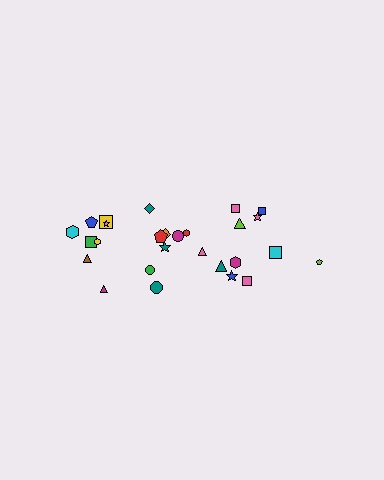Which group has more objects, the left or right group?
The left group.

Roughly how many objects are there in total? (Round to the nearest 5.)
Roughly 25 objects in total.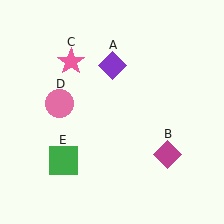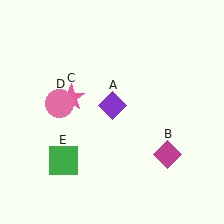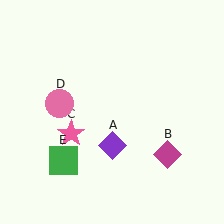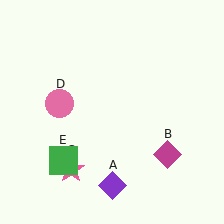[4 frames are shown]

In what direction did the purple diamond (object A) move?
The purple diamond (object A) moved down.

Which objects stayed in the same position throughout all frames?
Magenta diamond (object B) and pink circle (object D) and green square (object E) remained stationary.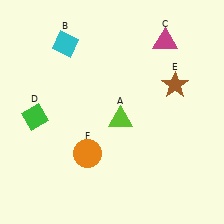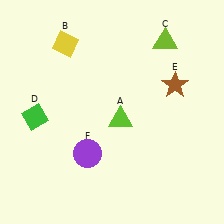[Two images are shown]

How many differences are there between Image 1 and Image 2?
There are 3 differences between the two images.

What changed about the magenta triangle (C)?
In Image 1, C is magenta. In Image 2, it changed to lime.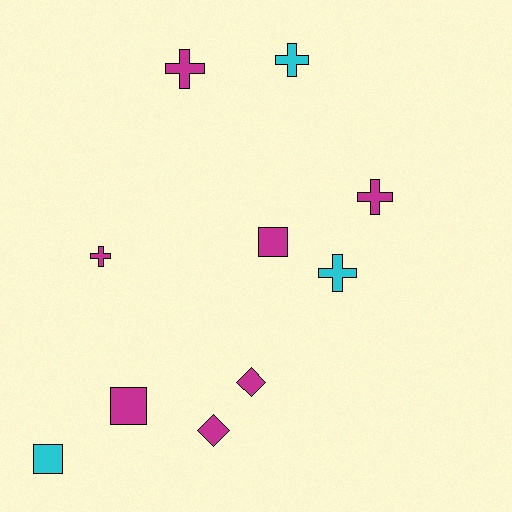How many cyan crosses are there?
There are 2 cyan crosses.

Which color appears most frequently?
Magenta, with 7 objects.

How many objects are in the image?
There are 10 objects.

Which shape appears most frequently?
Cross, with 5 objects.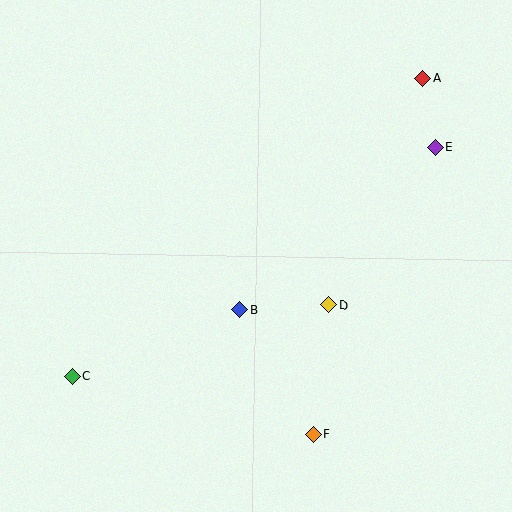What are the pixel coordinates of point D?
Point D is at (329, 305).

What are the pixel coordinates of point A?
Point A is at (423, 78).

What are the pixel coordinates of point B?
Point B is at (240, 310).